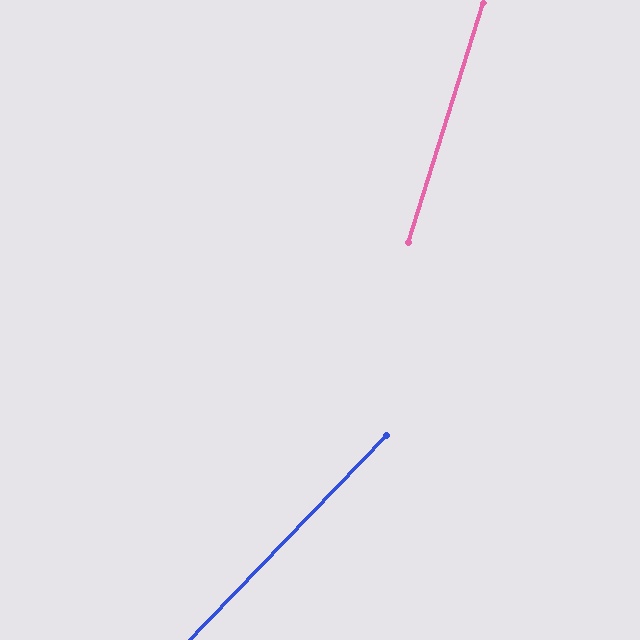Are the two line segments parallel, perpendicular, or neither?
Neither parallel nor perpendicular — they differ by about 27°.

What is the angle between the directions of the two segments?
Approximately 27 degrees.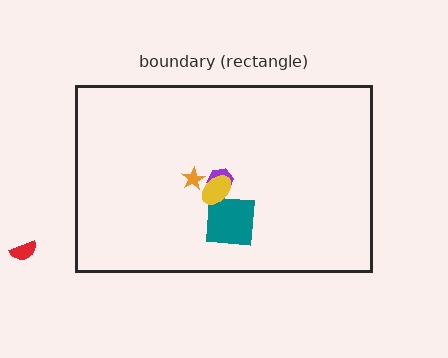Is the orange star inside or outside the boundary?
Inside.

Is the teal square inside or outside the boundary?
Inside.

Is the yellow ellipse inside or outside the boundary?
Inside.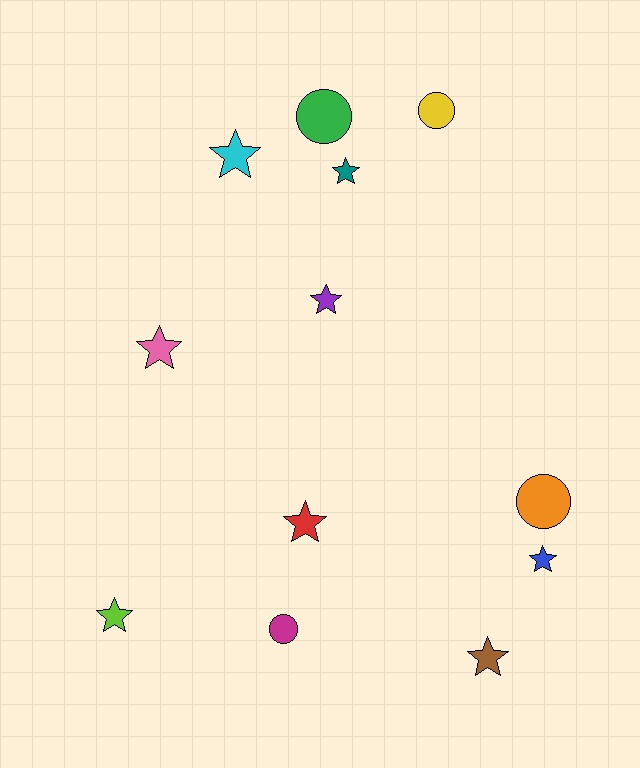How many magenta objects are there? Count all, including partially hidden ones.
There is 1 magenta object.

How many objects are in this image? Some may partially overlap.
There are 12 objects.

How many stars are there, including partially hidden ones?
There are 8 stars.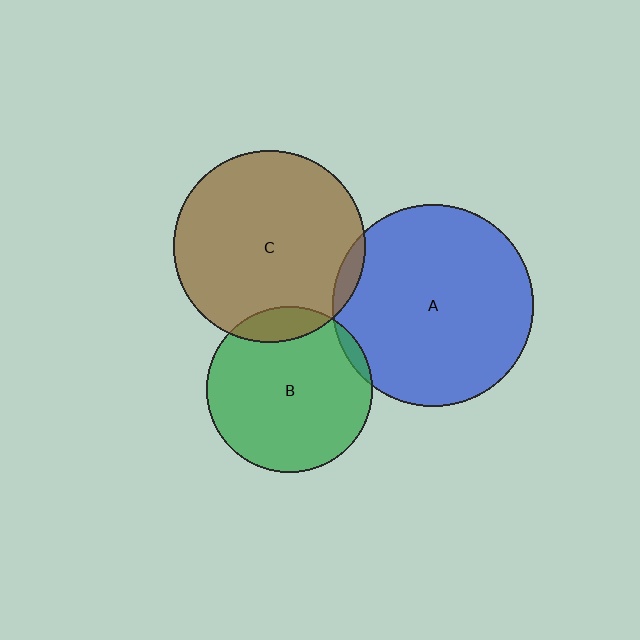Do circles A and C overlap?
Yes.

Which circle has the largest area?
Circle A (blue).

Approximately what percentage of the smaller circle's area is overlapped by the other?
Approximately 5%.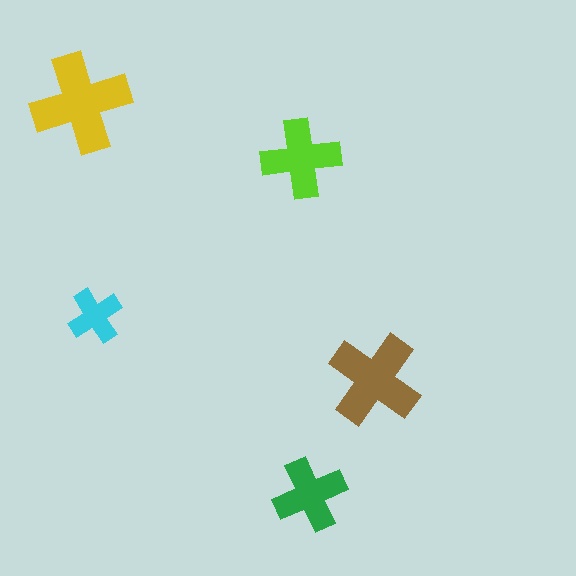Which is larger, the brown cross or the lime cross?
The brown one.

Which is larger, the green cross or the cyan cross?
The green one.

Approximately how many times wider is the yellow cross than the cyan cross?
About 2 times wider.